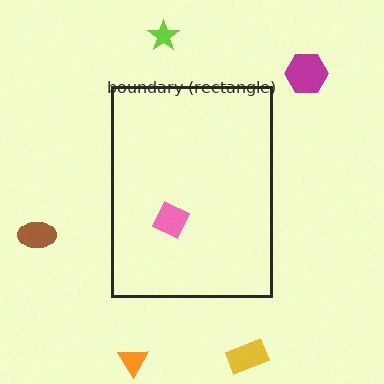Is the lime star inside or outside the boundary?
Outside.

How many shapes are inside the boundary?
1 inside, 5 outside.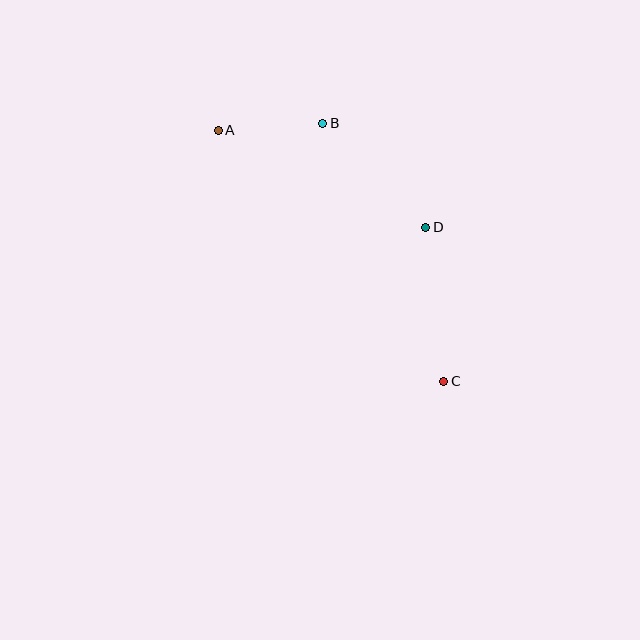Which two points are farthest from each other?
Points A and C are farthest from each other.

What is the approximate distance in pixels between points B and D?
The distance between B and D is approximately 146 pixels.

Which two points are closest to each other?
Points A and B are closest to each other.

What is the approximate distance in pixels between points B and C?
The distance between B and C is approximately 285 pixels.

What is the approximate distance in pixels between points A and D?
The distance between A and D is approximately 229 pixels.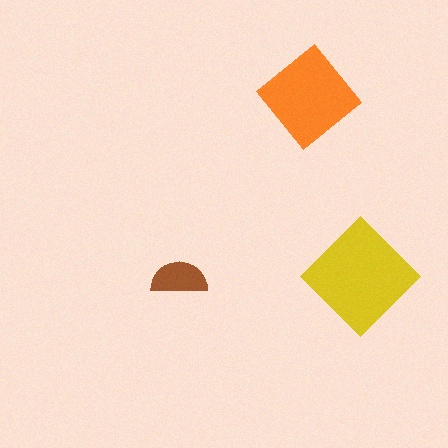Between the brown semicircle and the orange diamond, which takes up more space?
The orange diamond.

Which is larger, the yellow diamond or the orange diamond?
The yellow diamond.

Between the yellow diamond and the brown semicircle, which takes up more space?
The yellow diamond.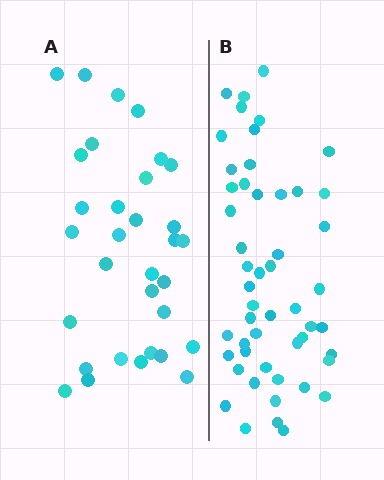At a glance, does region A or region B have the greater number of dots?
Region B (the right region) has more dots.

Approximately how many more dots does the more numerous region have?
Region B has approximately 20 more dots than region A.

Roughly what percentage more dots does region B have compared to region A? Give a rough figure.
About 60% more.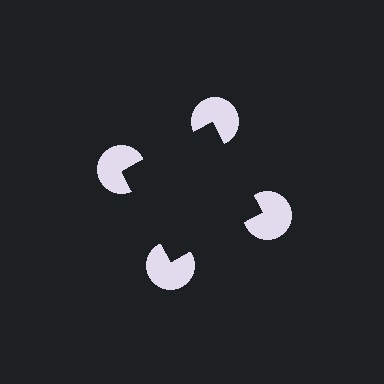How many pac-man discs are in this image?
There are 4 — one at each vertex of the illusory square.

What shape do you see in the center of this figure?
An illusory square — its edges are inferred from the aligned wedge cuts in the pac-man discs, not physically drawn.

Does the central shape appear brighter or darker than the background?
It typically appears slightly darker than the background, even though no actual brightness change is drawn.